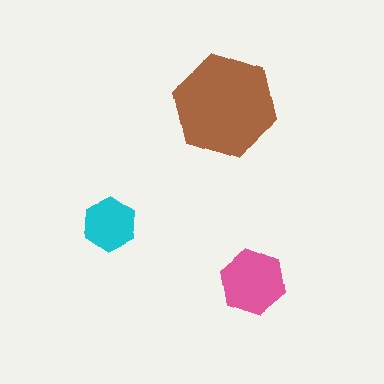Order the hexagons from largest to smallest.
the brown one, the pink one, the cyan one.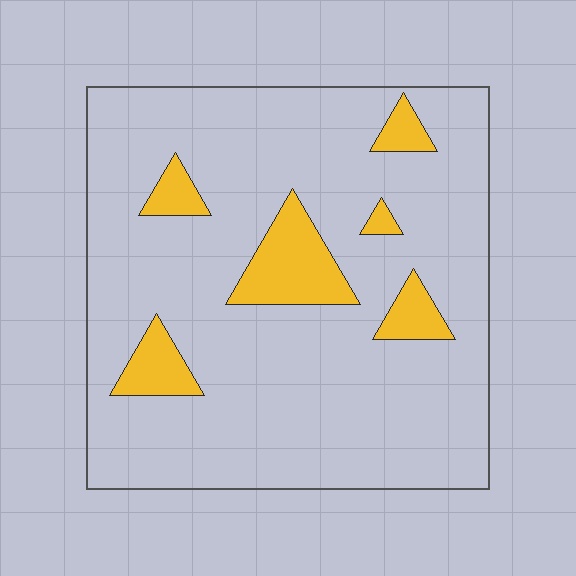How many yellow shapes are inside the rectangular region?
6.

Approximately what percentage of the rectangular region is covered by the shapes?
Approximately 15%.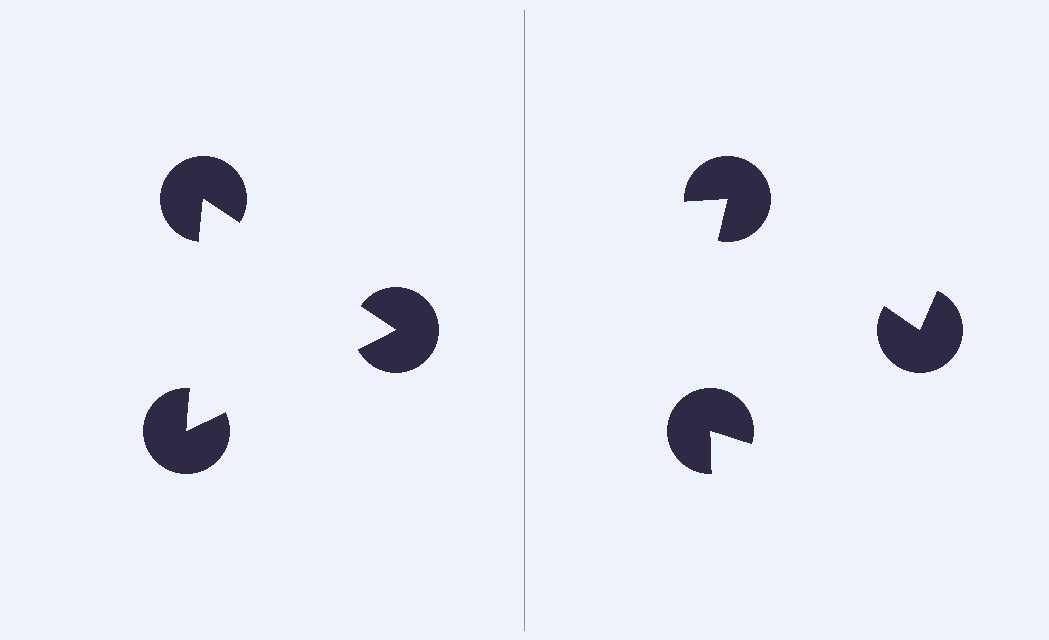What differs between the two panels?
The pac-man discs are positioned identically on both sides; only the wedge orientations differ. On the left they align to a triangle; on the right they are misaligned.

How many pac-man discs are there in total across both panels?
6 — 3 on each side.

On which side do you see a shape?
An illusory triangle appears on the left side. On the right side the wedge cuts are rotated, so no coherent shape forms.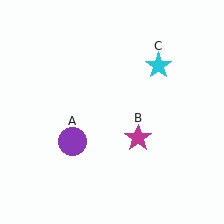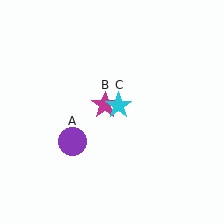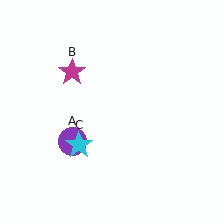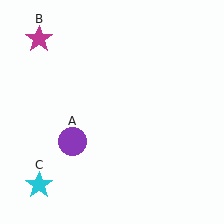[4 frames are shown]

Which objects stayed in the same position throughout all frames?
Purple circle (object A) remained stationary.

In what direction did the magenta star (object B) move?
The magenta star (object B) moved up and to the left.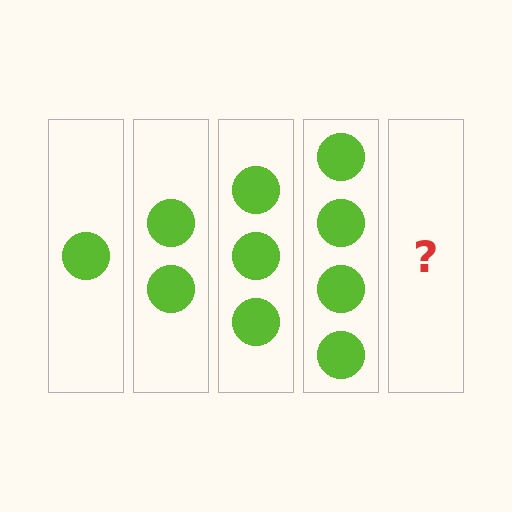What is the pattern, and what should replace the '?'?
The pattern is that each step adds one more circle. The '?' should be 5 circles.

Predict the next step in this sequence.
The next step is 5 circles.